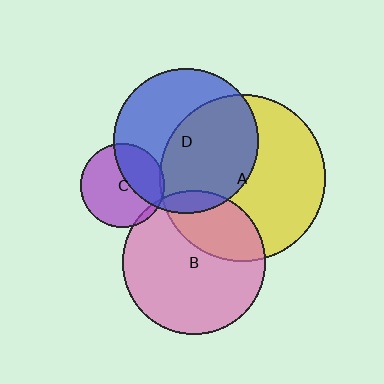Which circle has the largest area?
Circle A (yellow).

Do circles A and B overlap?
Yes.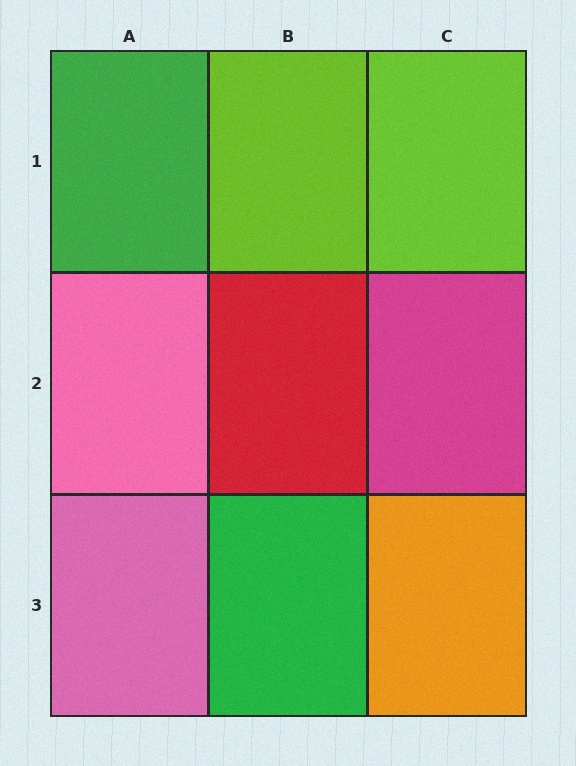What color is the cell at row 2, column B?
Red.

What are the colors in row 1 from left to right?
Green, lime, lime.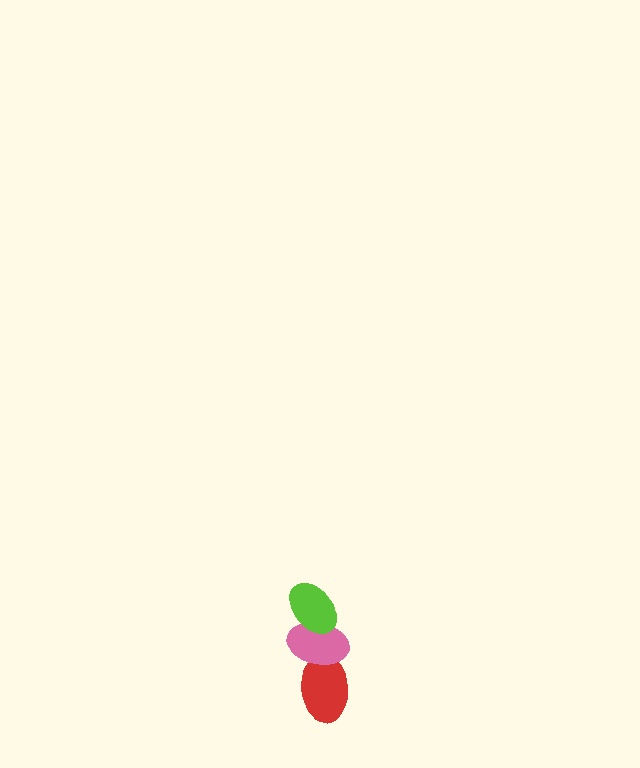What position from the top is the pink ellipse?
The pink ellipse is 2nd from the top.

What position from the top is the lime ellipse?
The lime ellipse is 1st from the top.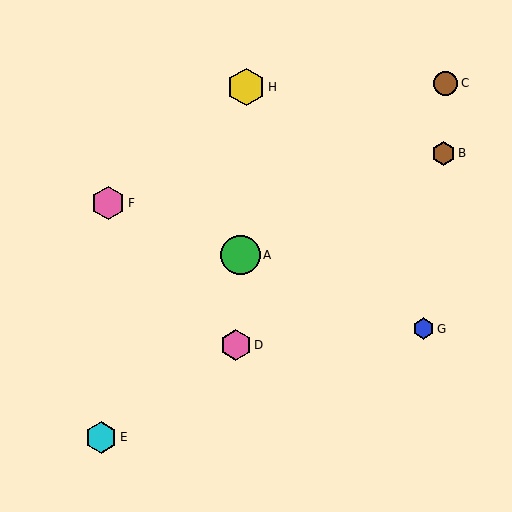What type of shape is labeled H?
Shape H is a yellow hexagon.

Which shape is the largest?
The green circle (labeled A) is the largest.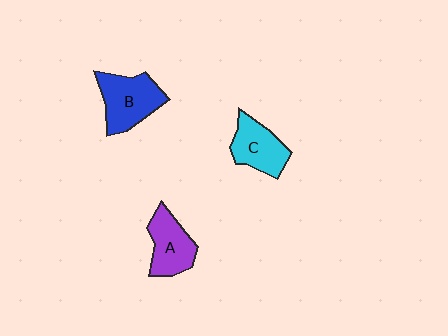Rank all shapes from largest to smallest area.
From largest to smallest: B (blue), A (purple), C (cyan).